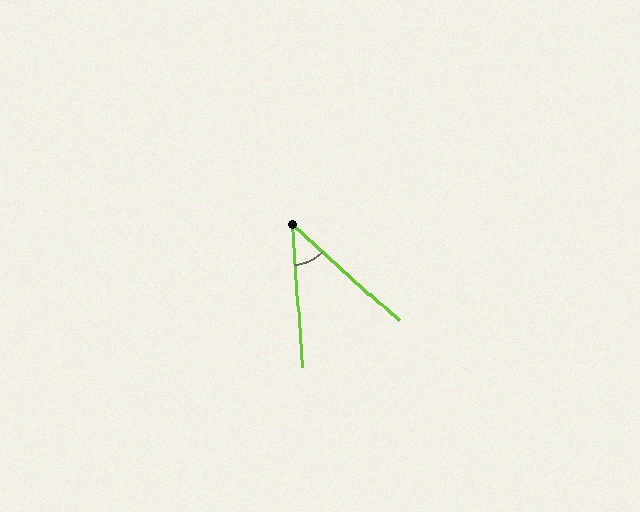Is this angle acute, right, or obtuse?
It is acute.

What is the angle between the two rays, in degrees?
Approximately 44 degrees.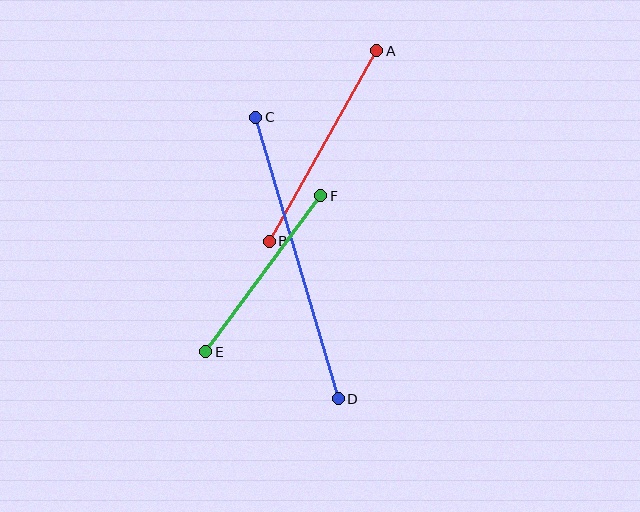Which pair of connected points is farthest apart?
Points C and D are farthest apart.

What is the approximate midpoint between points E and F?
The midpoint is at approximately (263, 274) pixels.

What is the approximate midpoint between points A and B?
The midpoint is at approximately (323, 146) pixels.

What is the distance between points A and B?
The distance is approximately 219 pixels.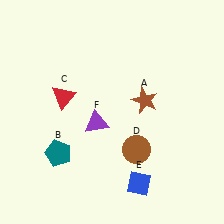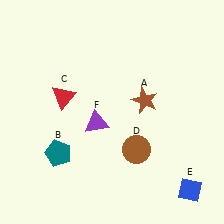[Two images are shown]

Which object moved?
The blue diamond (E) moved right.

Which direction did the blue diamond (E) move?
The blue diamond (E) moved right.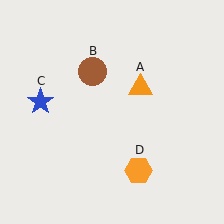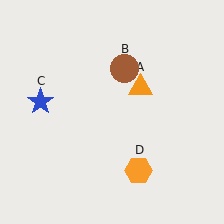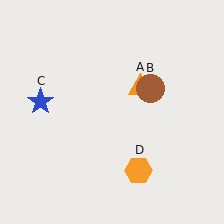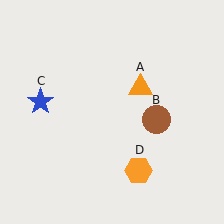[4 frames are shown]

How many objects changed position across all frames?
1 object changed position: brown circle (object B).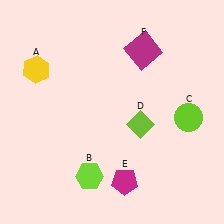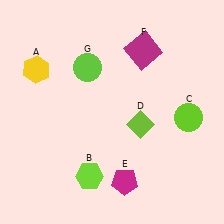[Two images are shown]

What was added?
A lime circle (G) was added in Image 2.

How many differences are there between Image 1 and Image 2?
There is 1 difference between the two images.